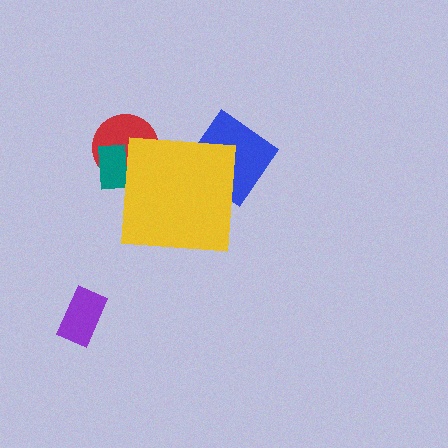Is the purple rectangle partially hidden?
No, the purple rectangle is fully visible.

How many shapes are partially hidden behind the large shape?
3 shapes are partially hidden.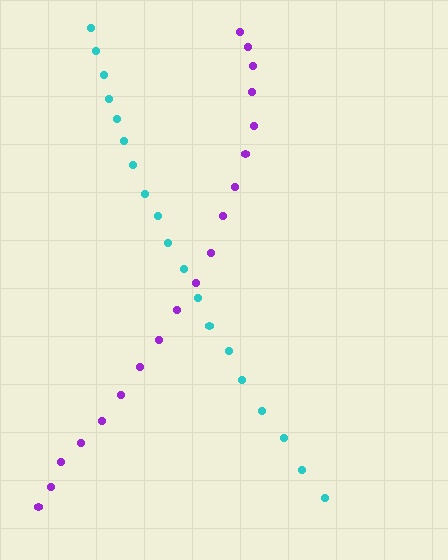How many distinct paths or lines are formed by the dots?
There are 2 distinct paths.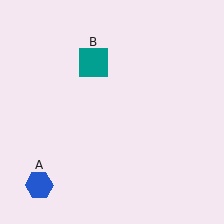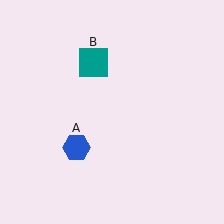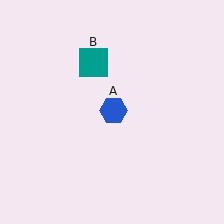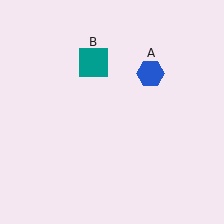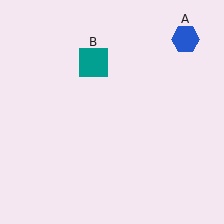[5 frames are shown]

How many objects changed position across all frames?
1 object changed position: blue hexagon (object A).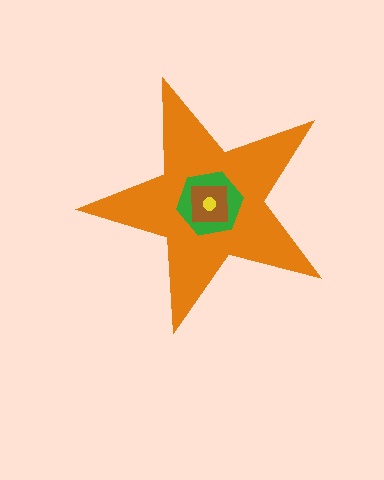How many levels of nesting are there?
4.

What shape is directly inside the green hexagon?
The brown square.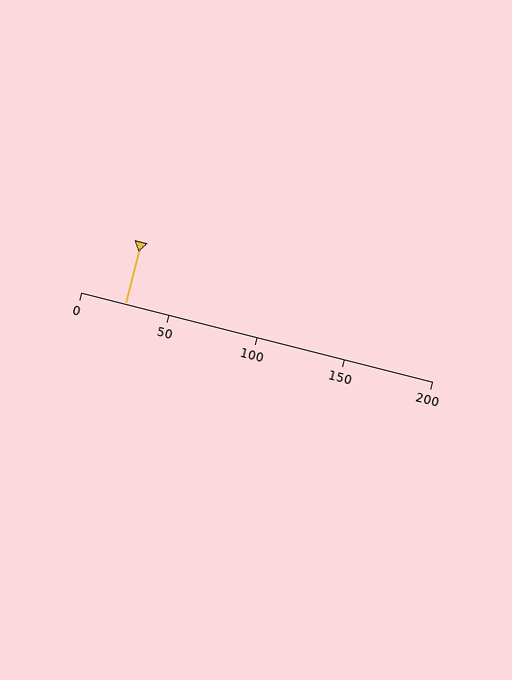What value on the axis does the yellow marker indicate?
The marker indicates approximately 25.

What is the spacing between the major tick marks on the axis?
The major ticks are spaced 50 apart.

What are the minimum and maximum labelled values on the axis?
The axis runs from 0 to 200.